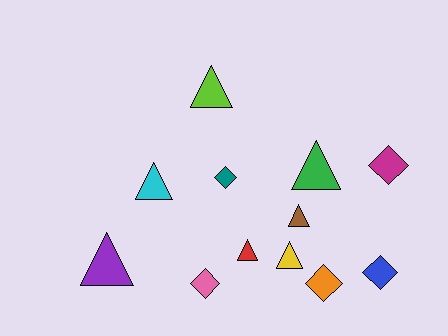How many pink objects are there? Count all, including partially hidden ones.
There is 1 pink object.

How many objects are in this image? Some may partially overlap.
There are 12 objects.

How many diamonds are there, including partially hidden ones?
There are 5 diamonds.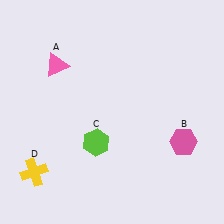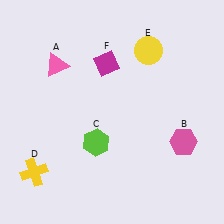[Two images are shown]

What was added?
A yellow circle (E), a magenta diamond (F) were added in Image 2.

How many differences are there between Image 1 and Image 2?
There are 2 differences between the two images.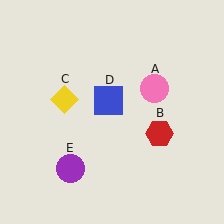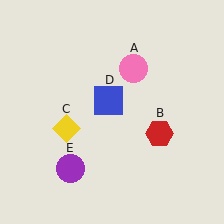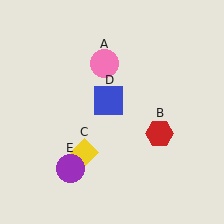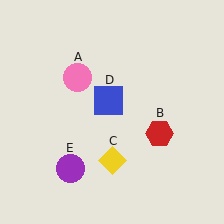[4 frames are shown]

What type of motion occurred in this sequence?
The pink circle (object A), yellow diamond (object C) rotated counterclockwise around the center of the scene.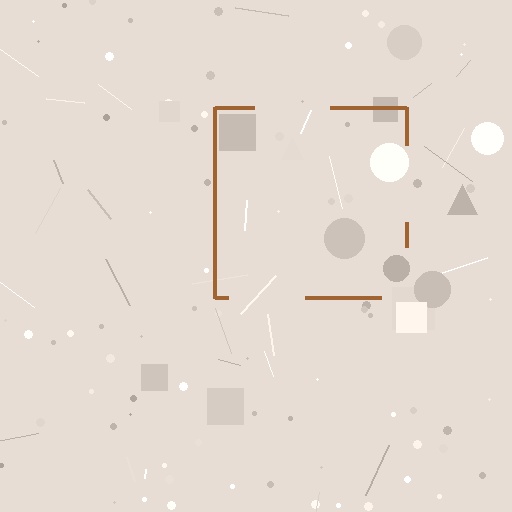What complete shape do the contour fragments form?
The contour fragments form a square.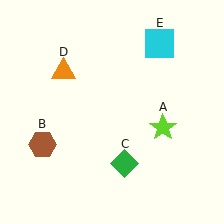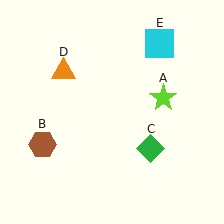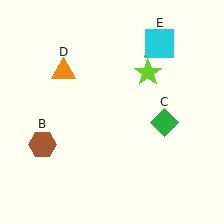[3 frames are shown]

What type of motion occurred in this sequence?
The lime star (object A), green diamond (object C) rotated counterclockwise around the center of the scene.